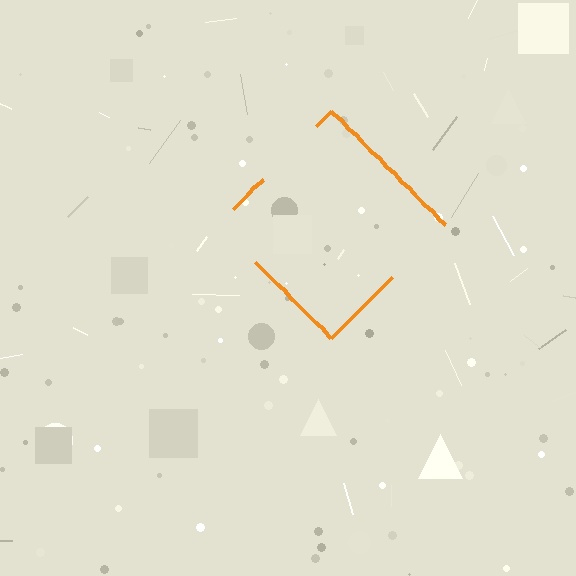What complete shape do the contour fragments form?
The contour fragments form a diamond.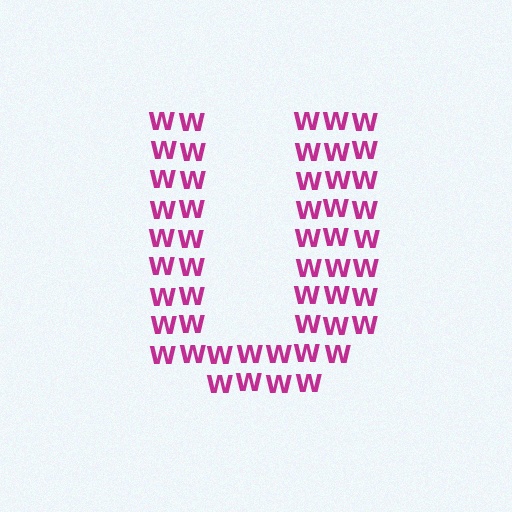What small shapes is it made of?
It is made of small letter W's.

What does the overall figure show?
The overall figure shows the letter U.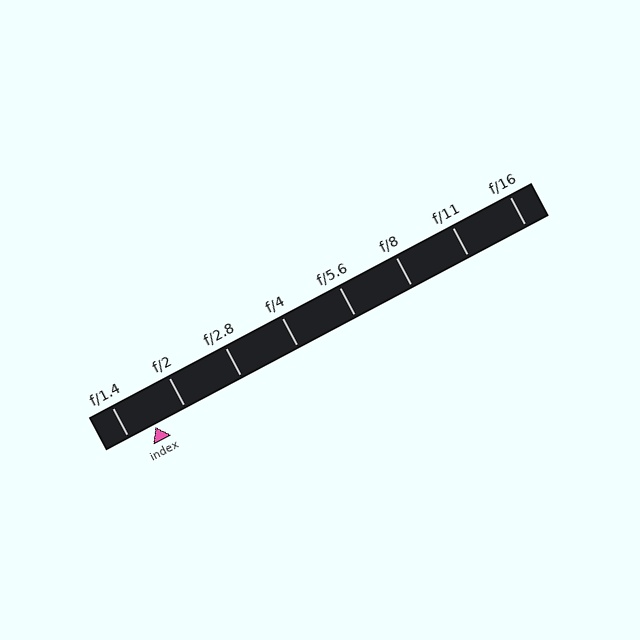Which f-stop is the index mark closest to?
The index mark is closest to f/1.4.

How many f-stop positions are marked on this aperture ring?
There are 8 f-stop positions marked.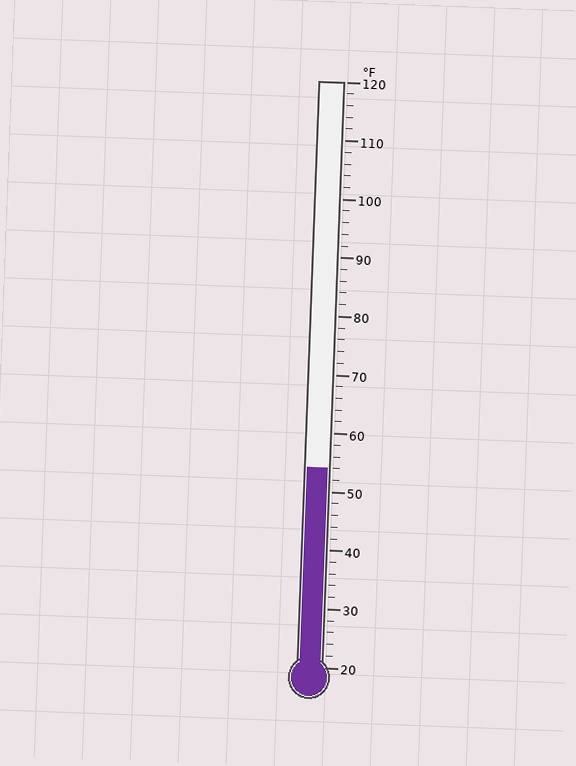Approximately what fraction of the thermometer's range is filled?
The thermometer is filled to approximately 35% of its range.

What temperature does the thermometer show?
The thermometer shows approximately 54°F.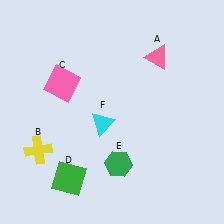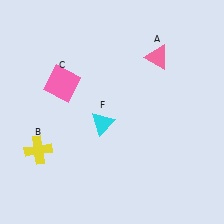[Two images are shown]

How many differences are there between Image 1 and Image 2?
There are 2 differences between the two images.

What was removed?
The green hexagon (E), the green square (D) were removed in Image 2.